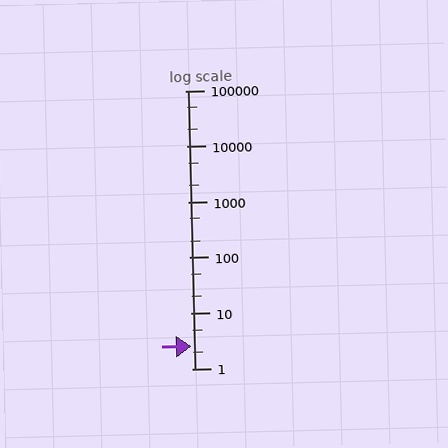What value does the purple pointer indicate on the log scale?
The pointer indicates approximately 2.5.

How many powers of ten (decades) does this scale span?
The scale spans 5 decades, from 1 to 100000.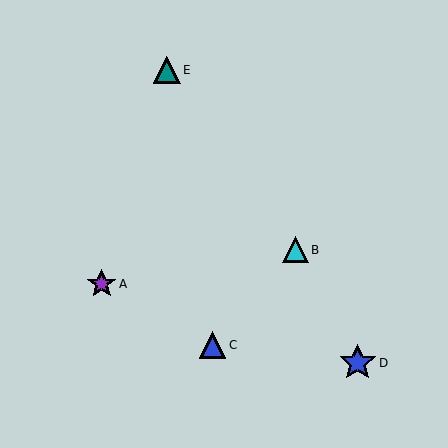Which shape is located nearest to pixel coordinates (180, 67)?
The teal triangle (labeled E) at (167, 70) is nearest to that location.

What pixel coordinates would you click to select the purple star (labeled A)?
Click at (102, 284) to select the purple star A.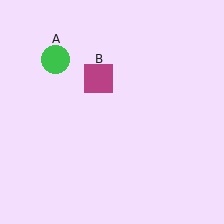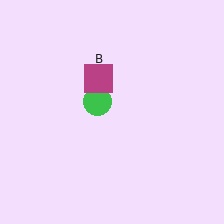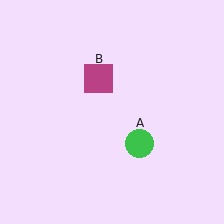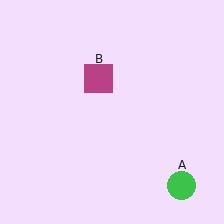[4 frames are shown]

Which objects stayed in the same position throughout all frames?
Magenta square (object B) remained stationary.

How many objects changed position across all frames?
1 object changed position: green circle (object A).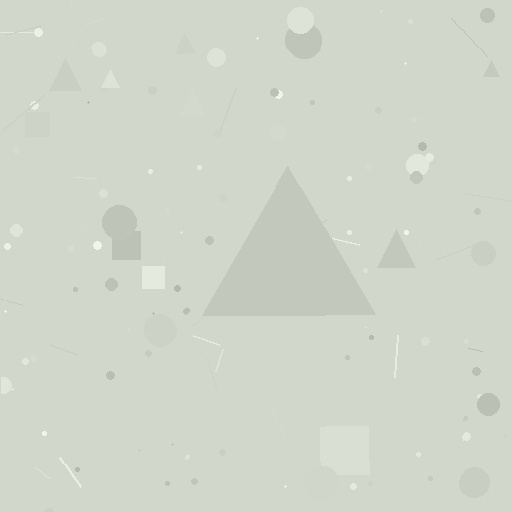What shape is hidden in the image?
A triangle is hidden in the image.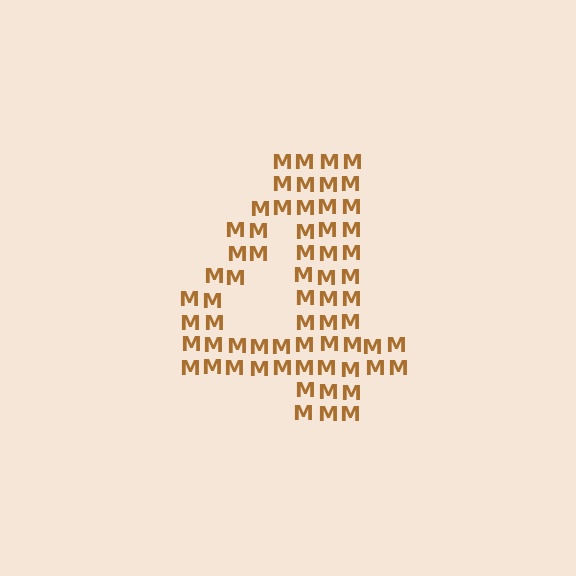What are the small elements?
The small elements are letter M's.